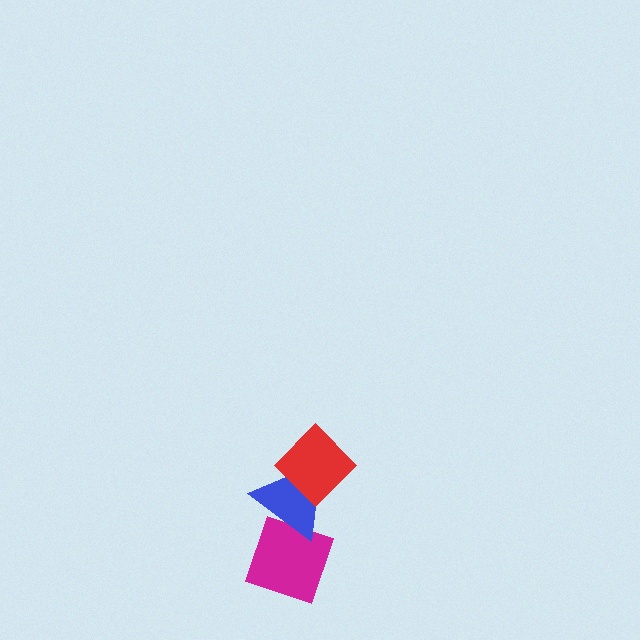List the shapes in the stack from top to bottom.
From top to bottom: the red diamond, the blue triangle, the magenta diamond.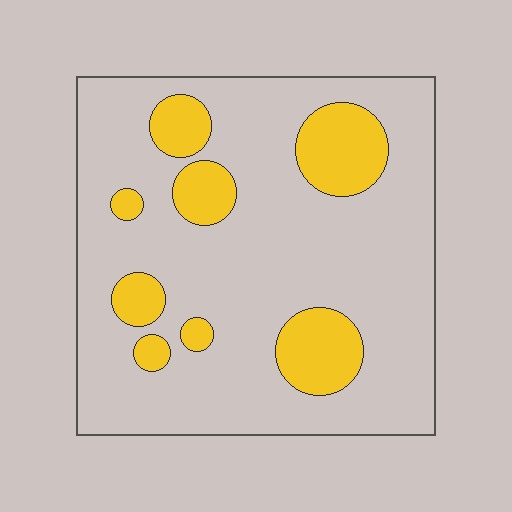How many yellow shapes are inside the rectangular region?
8.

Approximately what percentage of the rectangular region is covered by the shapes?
Approximately 20%.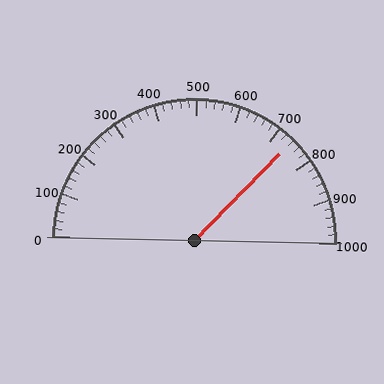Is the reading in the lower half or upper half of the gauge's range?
The reading is in the upper half of the range (0 to 1000).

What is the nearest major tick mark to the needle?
The nearest major tick mark is 700.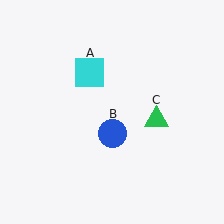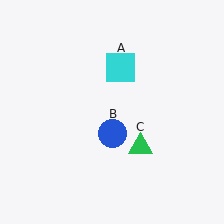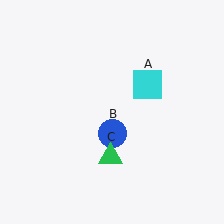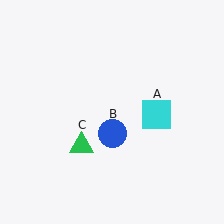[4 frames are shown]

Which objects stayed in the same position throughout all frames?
Blue circle (object B) remained stationary.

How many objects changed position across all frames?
2 objects changed position: cyan square (object A), green triangle (object C).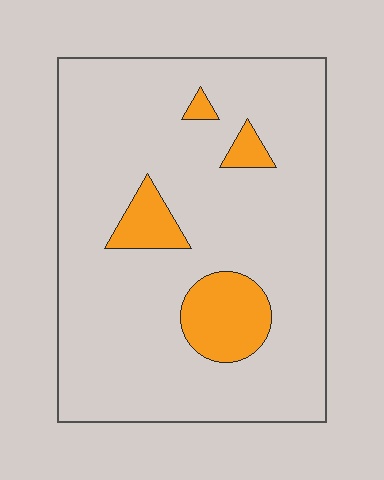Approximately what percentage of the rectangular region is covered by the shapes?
Approximately 10%.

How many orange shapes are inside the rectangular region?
4.